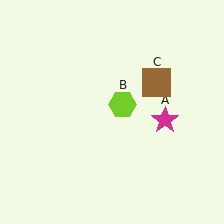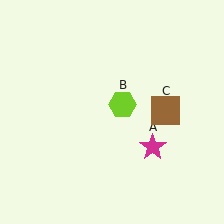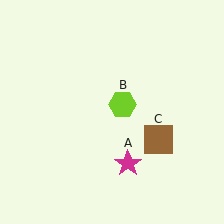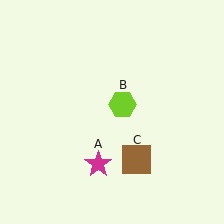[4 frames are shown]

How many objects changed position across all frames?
2 objects changed position: magenta star (object A), brown square (object C).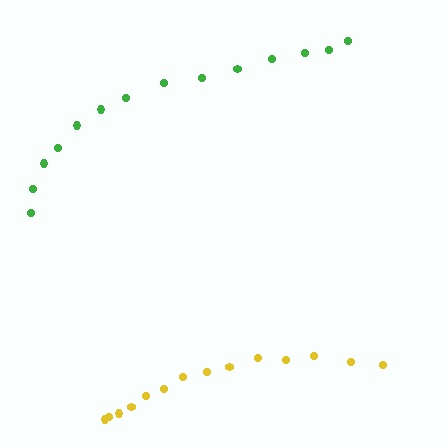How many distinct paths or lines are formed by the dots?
There are 2 distinct paths.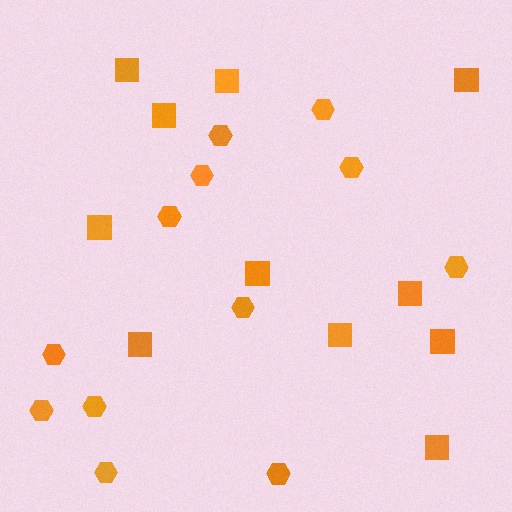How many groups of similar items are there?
There are 2 groups: one group of squares (11) and one group of hexagons (12).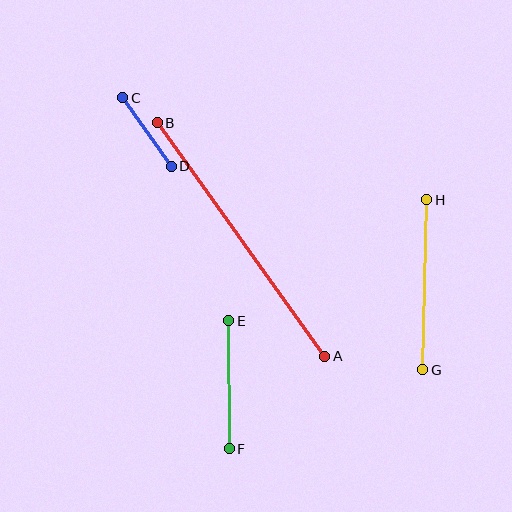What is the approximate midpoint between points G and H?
The midpoint is at approximately (425, 285) pixels.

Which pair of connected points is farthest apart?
Points A and B are farthest apart.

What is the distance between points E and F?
The distance is approximately 128 pixels.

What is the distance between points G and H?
The distance is approximately 170 pixels.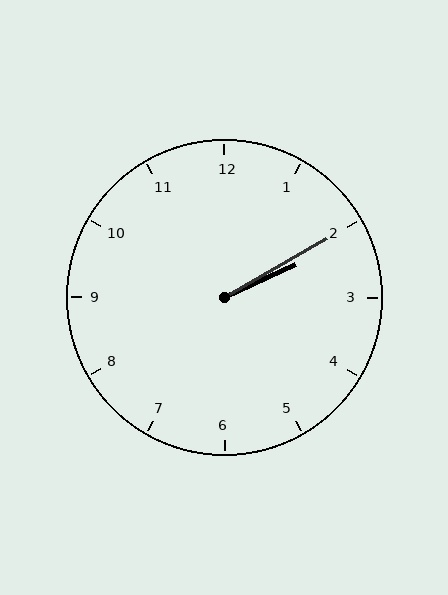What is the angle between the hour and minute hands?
Approximately 5 degrees.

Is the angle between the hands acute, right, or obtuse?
It is acute.